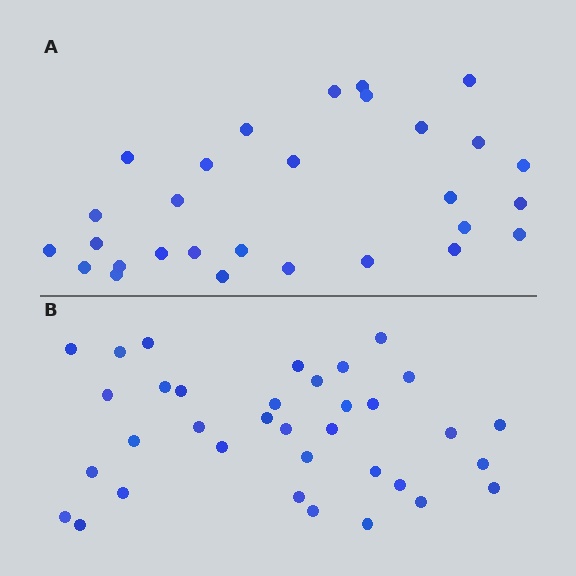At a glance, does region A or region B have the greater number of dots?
Region B (the bottom region) has more dots.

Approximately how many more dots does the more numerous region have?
Region B has about 6 more dots than region A.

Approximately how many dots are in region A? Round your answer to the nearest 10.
About 30 dots. (The exact count is 29, which rounds to 30.)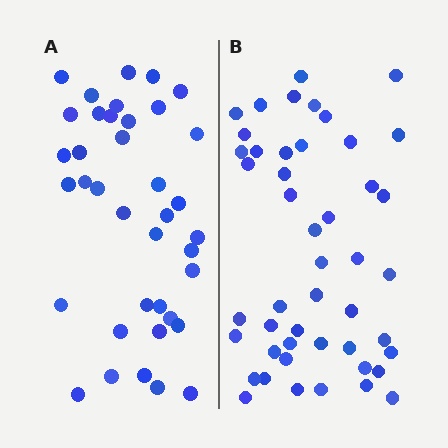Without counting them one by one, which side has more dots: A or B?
Region B (the right region) has more dots.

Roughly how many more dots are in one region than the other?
Region B has roughly 8 or so more dots than region A.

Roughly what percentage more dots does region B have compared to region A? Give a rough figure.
About 25% more.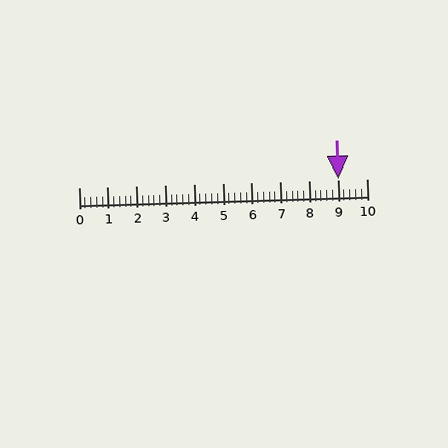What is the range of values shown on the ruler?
The ruler shows values from 0 to 10.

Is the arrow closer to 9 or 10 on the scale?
The arrow is closer to 9.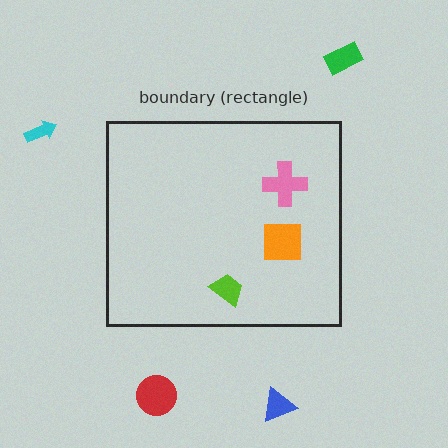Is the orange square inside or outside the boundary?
Inside.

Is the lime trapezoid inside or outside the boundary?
Inside.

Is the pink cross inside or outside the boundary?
Inside.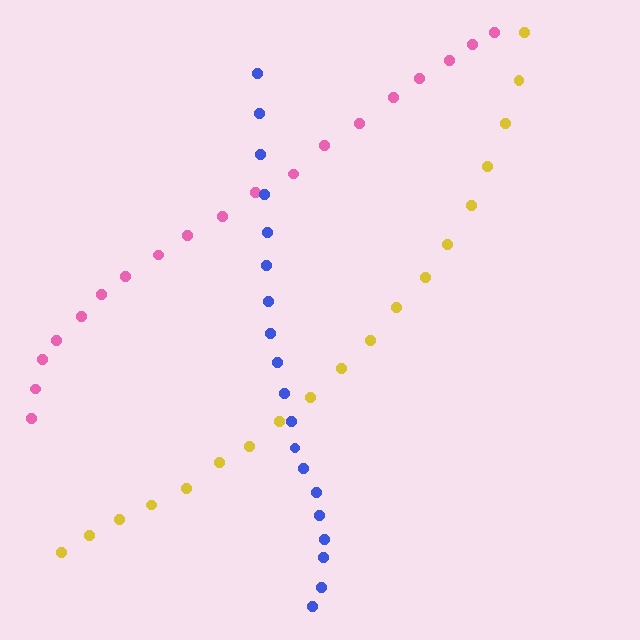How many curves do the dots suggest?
There are 3 distinct paths.